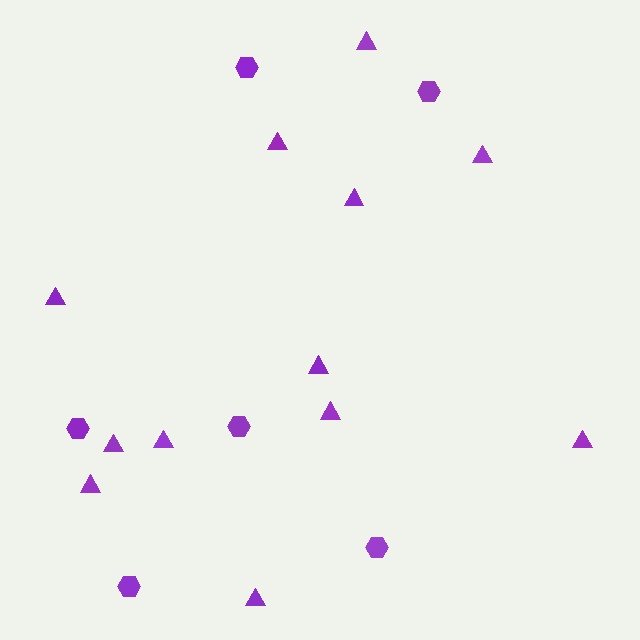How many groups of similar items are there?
There are 2 groups: one group of hexagons (6) and one group of triangles (12).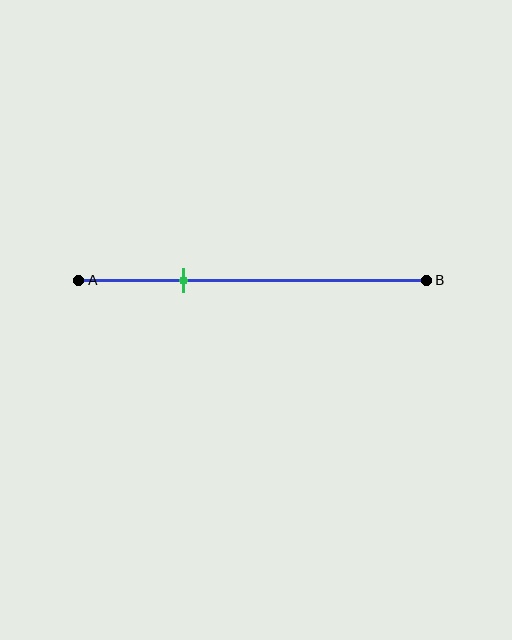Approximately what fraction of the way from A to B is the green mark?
The green mark is approximately 30% of the way from A to B.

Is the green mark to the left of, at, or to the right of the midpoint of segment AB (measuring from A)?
The green mark is to the left of the midpoint of segment AB.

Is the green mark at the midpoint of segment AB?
No, the mark is at about 30% from A, not at the 50% midpoint.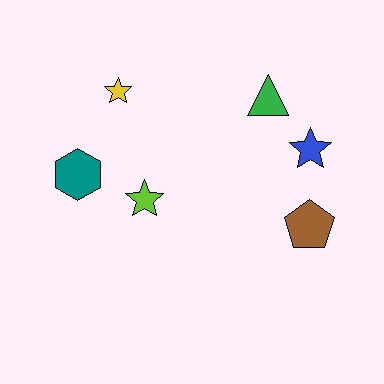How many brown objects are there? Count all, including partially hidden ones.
There is 1 brown object.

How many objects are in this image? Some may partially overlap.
There are 6 objects.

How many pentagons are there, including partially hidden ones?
There is 1 pentagon.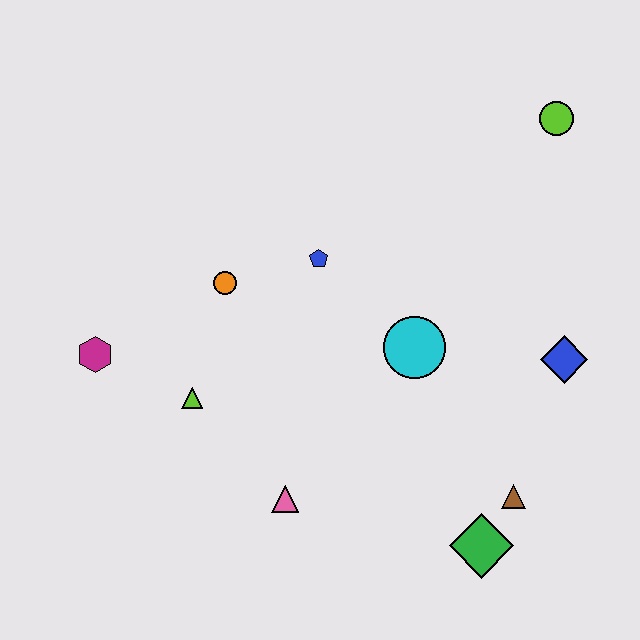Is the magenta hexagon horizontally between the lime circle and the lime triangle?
No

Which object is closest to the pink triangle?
The lime triangle is closest to the pink triangle.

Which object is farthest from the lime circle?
The magenta hexagon is farthest from the lime circle.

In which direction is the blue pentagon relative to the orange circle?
The blue pentagon is to the right of the orange circle.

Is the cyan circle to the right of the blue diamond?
No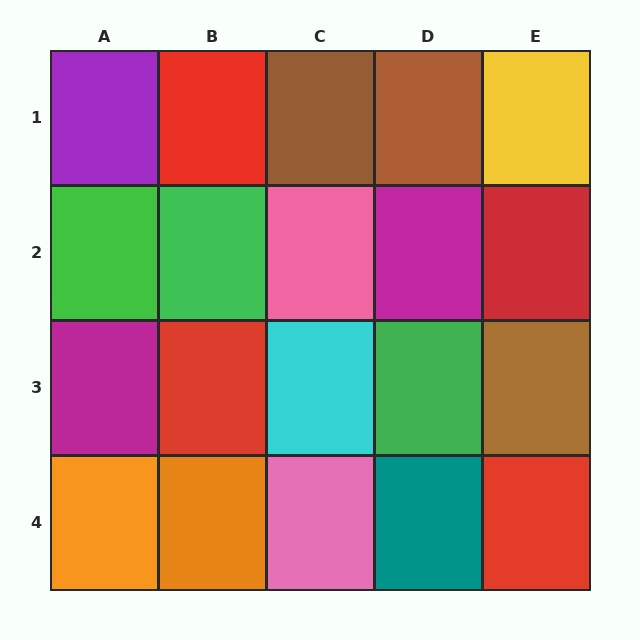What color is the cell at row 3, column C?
Cyan.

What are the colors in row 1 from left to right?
Purple, red, brown, brown, yellow.